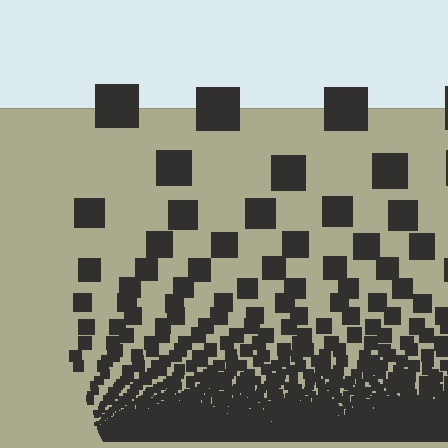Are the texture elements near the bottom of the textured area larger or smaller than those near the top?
Smaller. The gradient is inverted — elements near the bottom are smaller and denser.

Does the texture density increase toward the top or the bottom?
Density increases toward the bottom.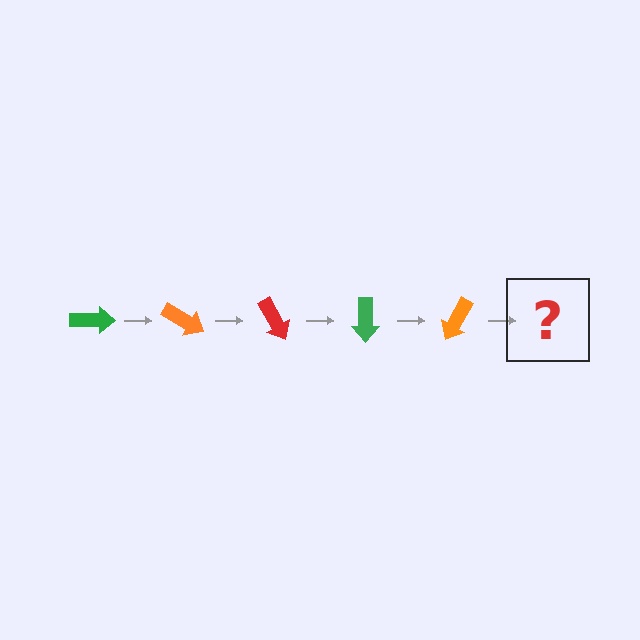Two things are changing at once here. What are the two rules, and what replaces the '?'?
The two rules are that it rotates 30 degrees each step and the color cycles through green, orange, and red. The '?' should be a red arrow, rotated 150 degrees from the start.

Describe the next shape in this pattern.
It should be a red arrow, rotated 150 degrees from the start.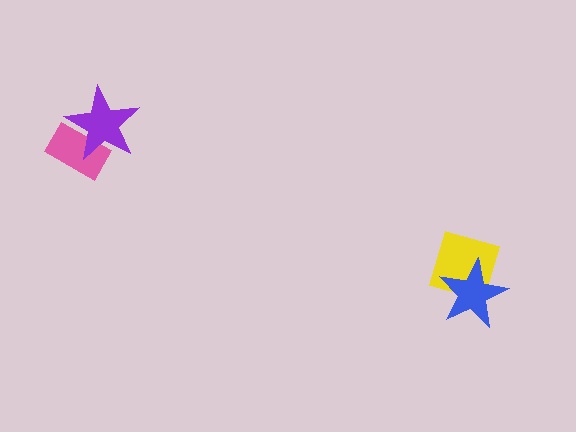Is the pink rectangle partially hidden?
Yes, it is partially covered by another shape.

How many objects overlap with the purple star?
1 object overlaps with the purple star.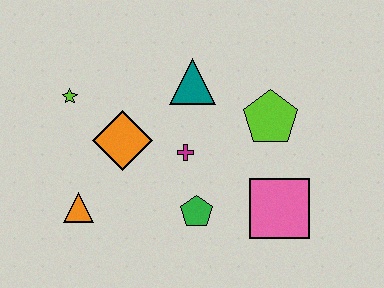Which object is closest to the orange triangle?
The orange diamond is closest to the orange triangle.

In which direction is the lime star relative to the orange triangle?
The lime star is above the orange triangle.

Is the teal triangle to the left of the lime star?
No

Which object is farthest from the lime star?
The pink square is farthest from the lime star.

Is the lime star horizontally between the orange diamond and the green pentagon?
No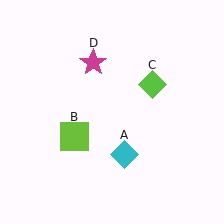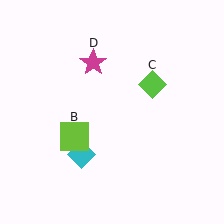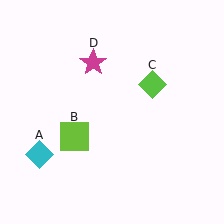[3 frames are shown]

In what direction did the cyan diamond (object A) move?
The cyan diamond (object A) moved left.